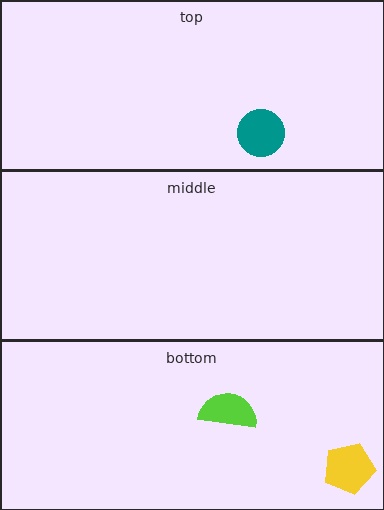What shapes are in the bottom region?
The lime semicircle, the yellow pentagon.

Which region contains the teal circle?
The top region.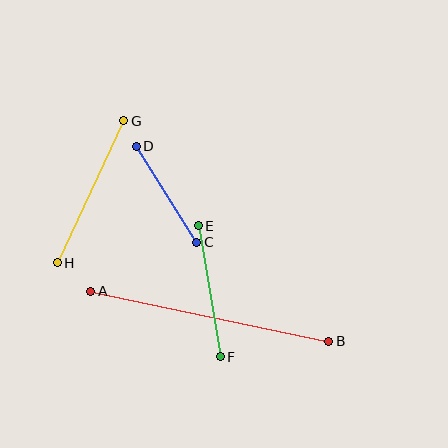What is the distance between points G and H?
The distance is approximately 157 pixels.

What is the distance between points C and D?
The distance is approximately 114 pixels.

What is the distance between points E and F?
The distance is approximately 133 pixels.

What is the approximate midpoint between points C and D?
The midpoint is at approximately (167, 194) pixels.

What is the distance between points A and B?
The distance is approximately 243 pixels.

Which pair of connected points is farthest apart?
Points A and B are farthest apart.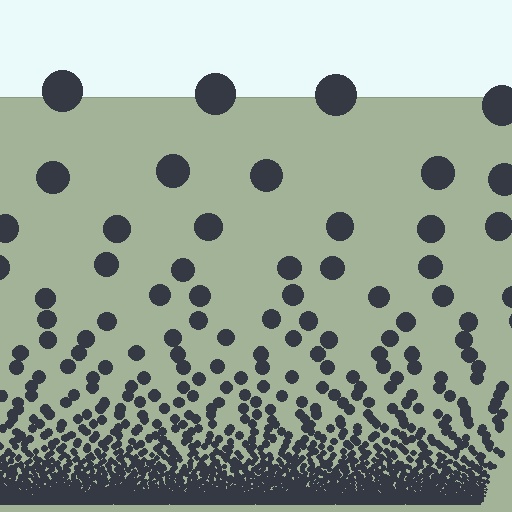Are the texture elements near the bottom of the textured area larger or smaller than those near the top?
Smaller. The gradient is inverted — elements near the bottom are smaller and denser.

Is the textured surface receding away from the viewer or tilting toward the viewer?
The surface appears to tilt toward the viewer. Texture elements get larger and sparser toward the top.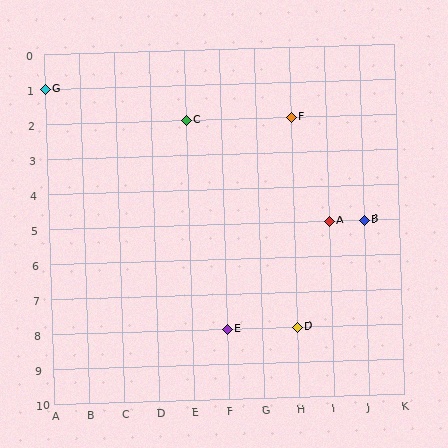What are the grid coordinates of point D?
Point D is at grid coordinates (H, 8).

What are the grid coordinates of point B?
Point B is at grid coordinates (J, 5).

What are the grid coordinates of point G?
Point G is at grid coordinates (A, 1).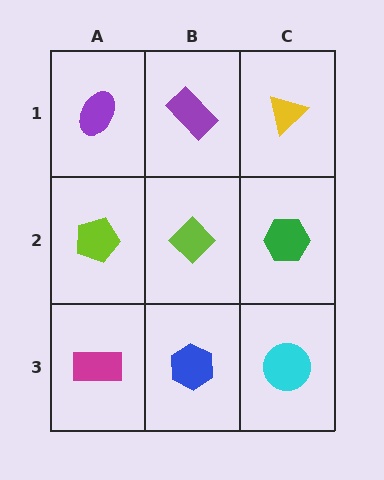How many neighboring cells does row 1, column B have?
3.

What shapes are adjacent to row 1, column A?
A lime pentagon (row 2, column A), a purple rectangle (row 1, column B).